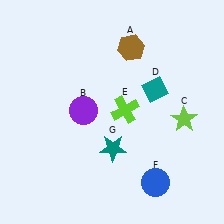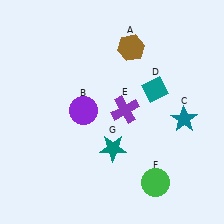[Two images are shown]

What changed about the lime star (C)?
In Image 1, C is lime. In Image 2, it changed to teal.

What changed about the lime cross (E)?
In Image 1, E is lime. In Image 2, it changed to purple.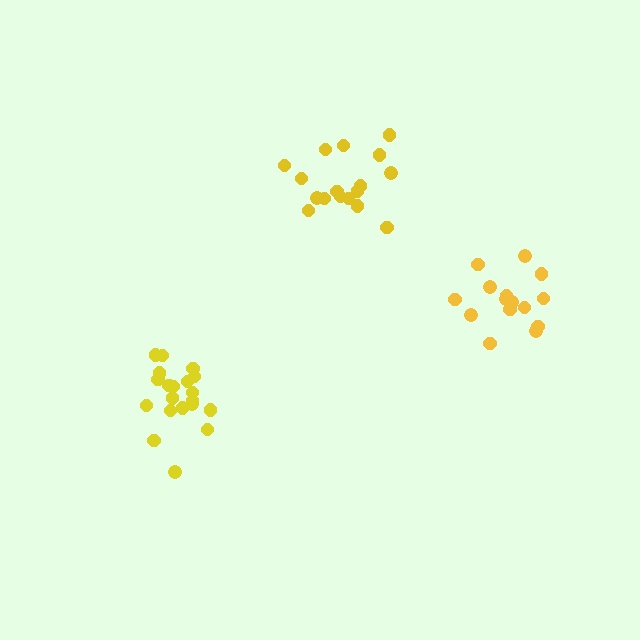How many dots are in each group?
Group 1: 20 dots, Group 2: 15 dots, Group 3: 17 dots (52 total).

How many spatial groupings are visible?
There are 3 spatial groupings.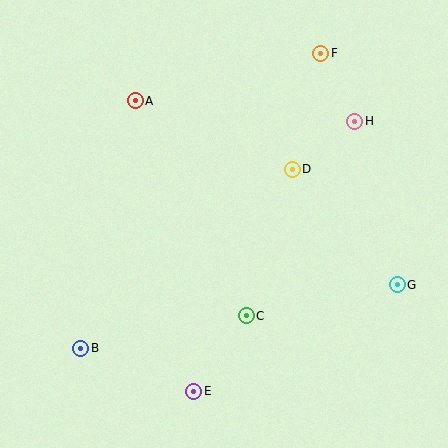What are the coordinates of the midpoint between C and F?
The midpoint between C and F is at (283, 185).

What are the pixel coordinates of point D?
Point D is at (292, 169).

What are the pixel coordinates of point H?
Point H is at (355, 121).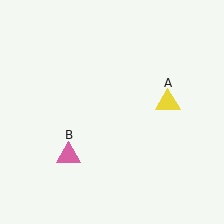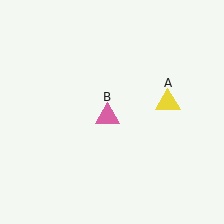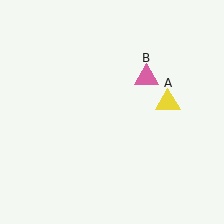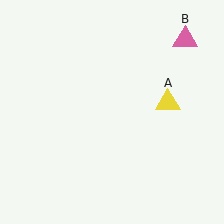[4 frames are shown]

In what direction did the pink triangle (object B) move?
The pink triangle (object B) moved up and to the right.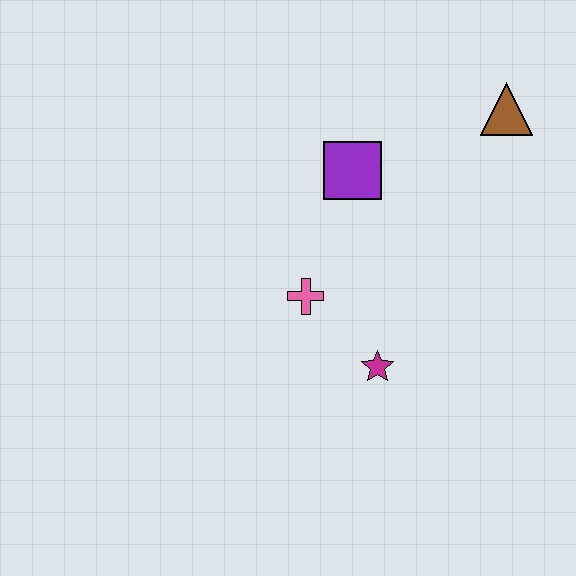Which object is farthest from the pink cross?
The brown triangle is farthest from the pink cross.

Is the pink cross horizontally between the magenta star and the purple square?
No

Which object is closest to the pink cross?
The magenta star is closest to the pink cross.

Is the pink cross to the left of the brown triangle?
Yes